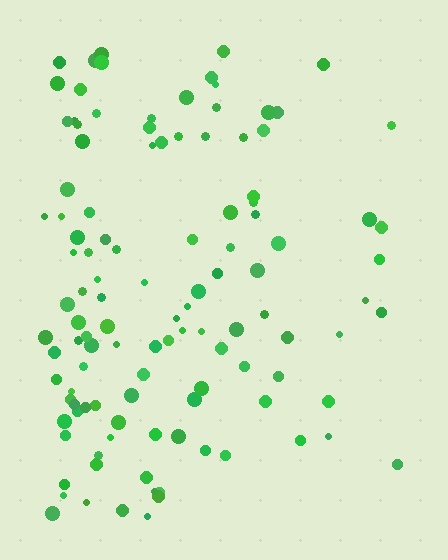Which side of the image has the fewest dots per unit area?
The right.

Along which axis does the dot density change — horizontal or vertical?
Horizontal.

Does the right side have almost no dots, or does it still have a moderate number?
Still a moderate number, just noticeably fewer than the left.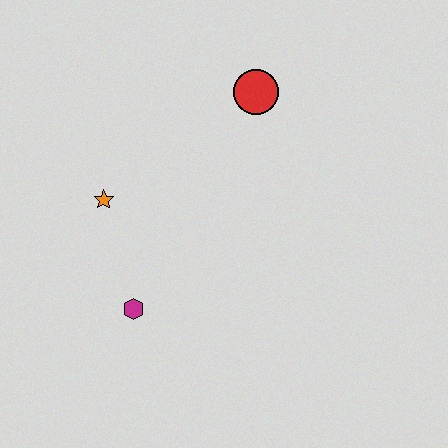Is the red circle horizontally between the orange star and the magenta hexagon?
No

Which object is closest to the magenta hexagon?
The orange star is closest to the magenta hexagon.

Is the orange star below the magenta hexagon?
No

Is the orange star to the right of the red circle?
No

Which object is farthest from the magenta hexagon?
The red circle is farthest from the magenta hexagon.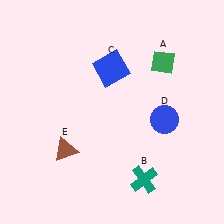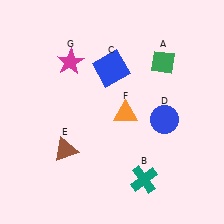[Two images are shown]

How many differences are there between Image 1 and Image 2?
There are 2 differences between the two images.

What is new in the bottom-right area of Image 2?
An orange triangle (F) was added in the bottom-right area of Image 2.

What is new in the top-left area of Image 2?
A magenta star (G) was added in the top-left area of Image 2.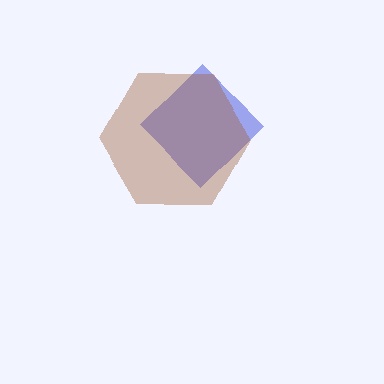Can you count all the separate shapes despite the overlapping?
Yes, there are 2 separate shapes.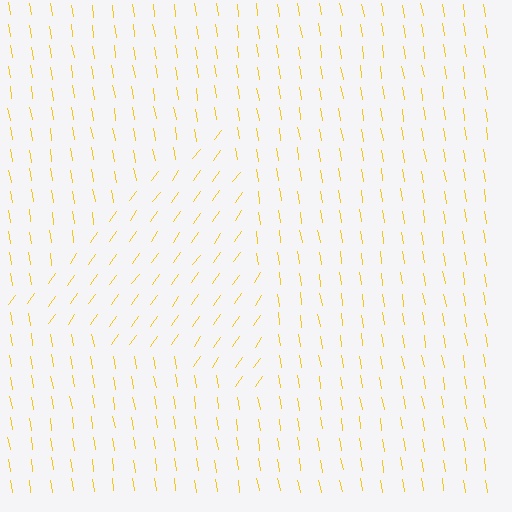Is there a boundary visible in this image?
Yes, there is a texture boundary formed by a change in line orientation.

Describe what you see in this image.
The image is filled with small yellow line segments. A triangle region in the image has lines oriented differently from the surrounding lines, creating a visible texture boundary.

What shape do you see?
I see a triangle.